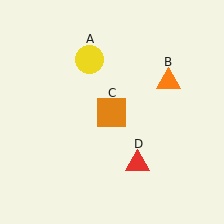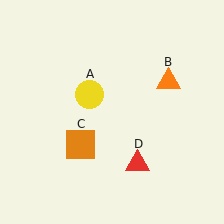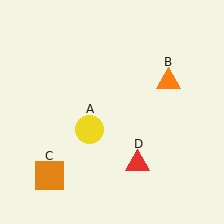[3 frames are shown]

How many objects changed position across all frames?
2 objects changed position: yellow circle (object A), orange square (object C).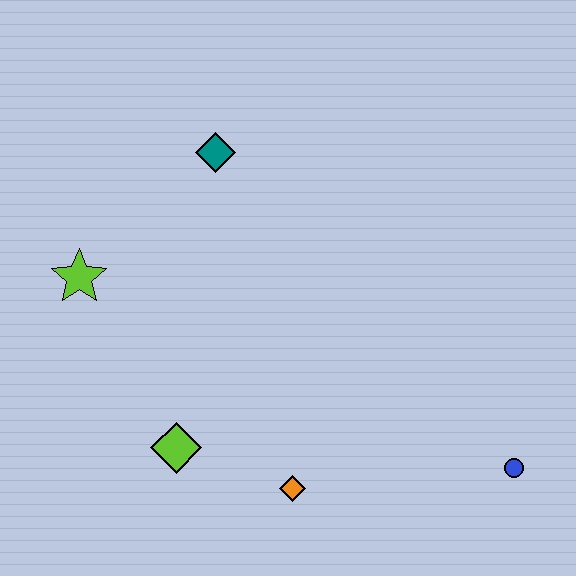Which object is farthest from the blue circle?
The lime star is farthest from the blue circle.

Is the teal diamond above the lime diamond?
Yes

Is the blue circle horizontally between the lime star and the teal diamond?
No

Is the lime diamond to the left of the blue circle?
Yes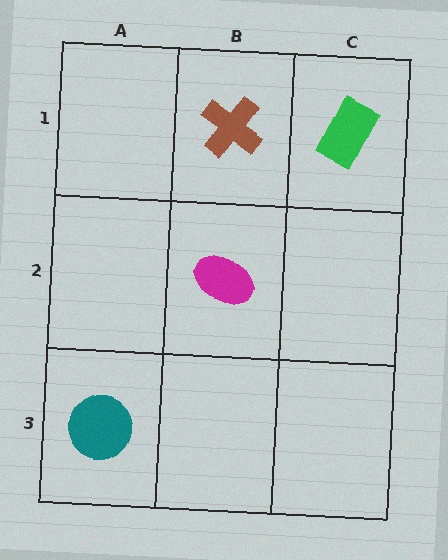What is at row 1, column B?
A brown cross.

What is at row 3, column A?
A teal circle.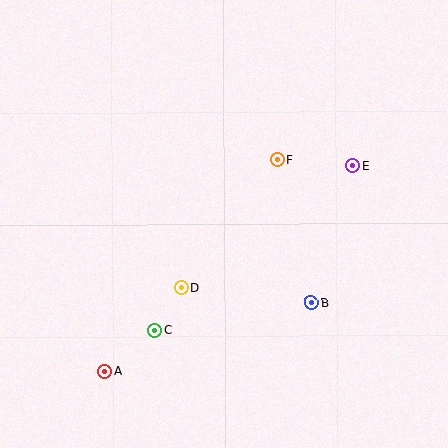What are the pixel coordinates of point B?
Point B is at (311, 303).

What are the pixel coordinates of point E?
Point E is at (352, 166).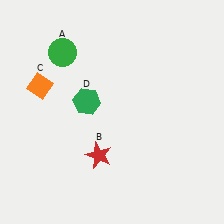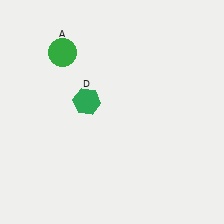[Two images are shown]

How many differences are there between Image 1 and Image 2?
There are 2 differences between the two images.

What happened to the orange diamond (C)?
The orange diamond (C) was removed in Image 2. It was in the top-left area of Image 1.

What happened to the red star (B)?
The red star (B) was removed in Image 2. It was in the bottom-left area of Image 1.